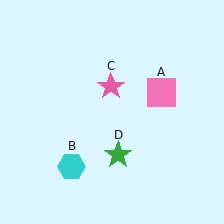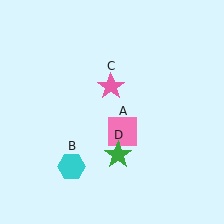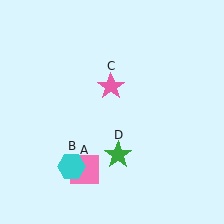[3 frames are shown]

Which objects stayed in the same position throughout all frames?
Cyan hexagon (object B) and pink star (object C) and green star (object D) remained stationary.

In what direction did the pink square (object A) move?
The pink square (object A) moved down and to the left.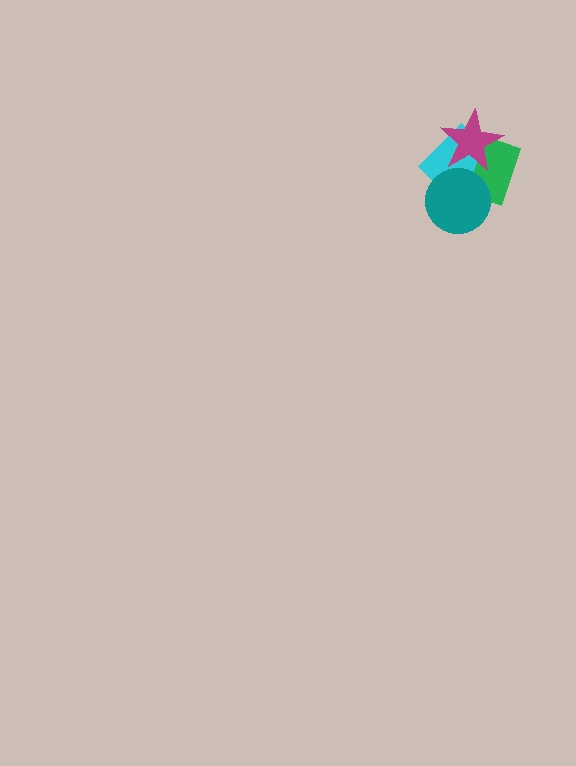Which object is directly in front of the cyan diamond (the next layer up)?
The green rectangle is directly in front of the cyan diamond.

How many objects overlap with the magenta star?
2 objects overlap with the magenta star.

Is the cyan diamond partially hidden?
Yes, it is partially covered by another shape.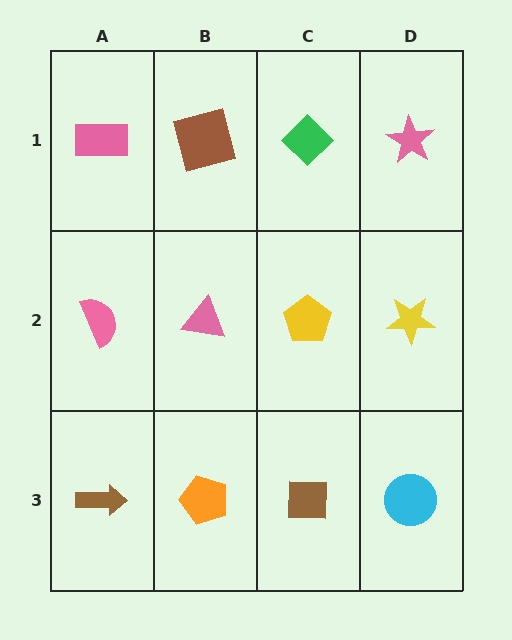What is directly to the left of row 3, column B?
A brown arrow.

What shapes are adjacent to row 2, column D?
A pink star (row 1, column D), a cyan circle (row 3, column D), a yellow pentagon (row 2, column C).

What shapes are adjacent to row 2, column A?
A pink rectangle (row 1, column A), a brown arrow (row 3, column A), a pink triangle (row 2, column B).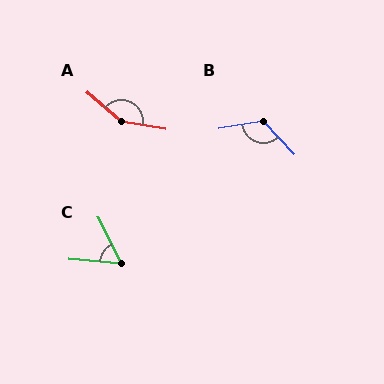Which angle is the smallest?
C, at approximately 59 degrees.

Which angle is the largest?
A, at approximately 150 degrees.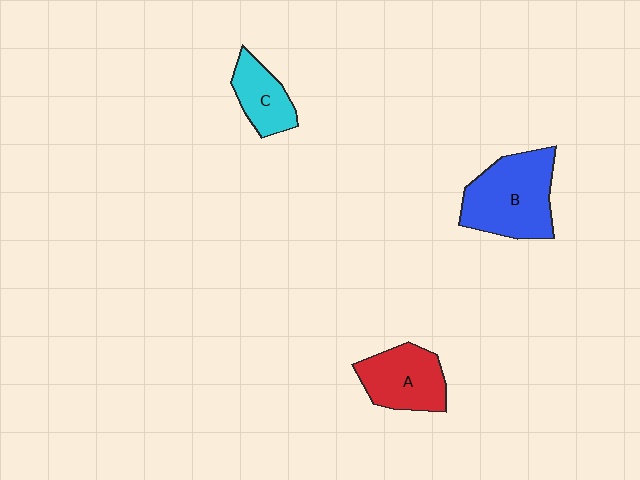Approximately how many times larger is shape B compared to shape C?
Approximately 1.9 times.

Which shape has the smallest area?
Shape C (cyan).